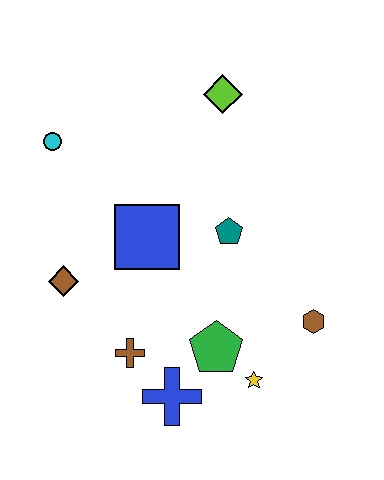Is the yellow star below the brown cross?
Yes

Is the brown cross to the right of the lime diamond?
No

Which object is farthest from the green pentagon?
The cyan circle is farthest from the green pentagon.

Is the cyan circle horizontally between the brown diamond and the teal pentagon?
No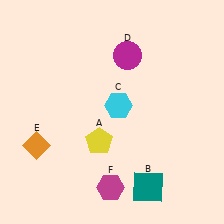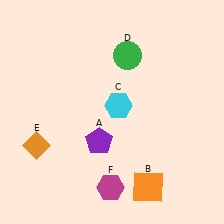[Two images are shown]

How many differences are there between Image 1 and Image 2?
There are 3 differences between the two images.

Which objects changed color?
A changed from yellow to purple. B changed from teal to orange. D changed from magenta to green.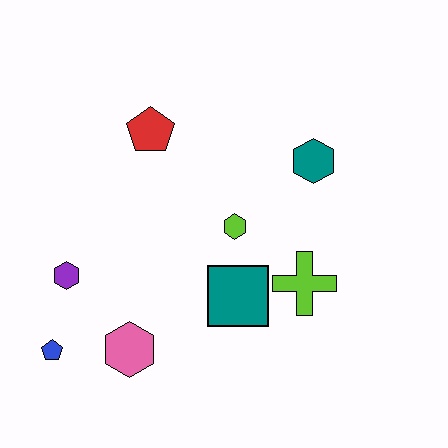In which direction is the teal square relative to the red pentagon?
The teal square is below the red pentagon.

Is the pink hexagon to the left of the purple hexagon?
No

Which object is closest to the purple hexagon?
The blue pentagon is closest to the purple hexagon.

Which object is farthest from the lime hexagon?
The blue pentagon is farthest from the lime hexagon.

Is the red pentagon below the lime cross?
No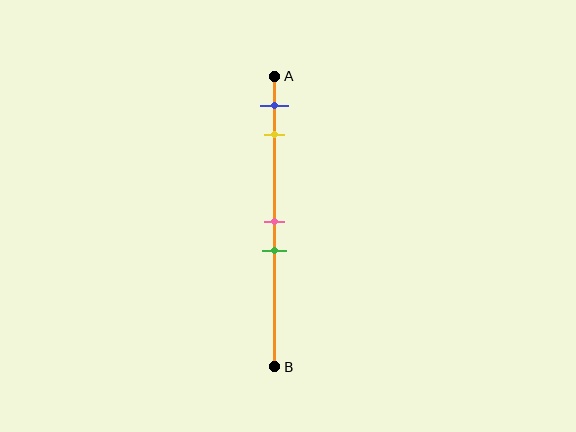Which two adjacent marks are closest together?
The pink and green marks are the closest adjacent pair.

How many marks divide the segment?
There are 4 marks dividing the segment.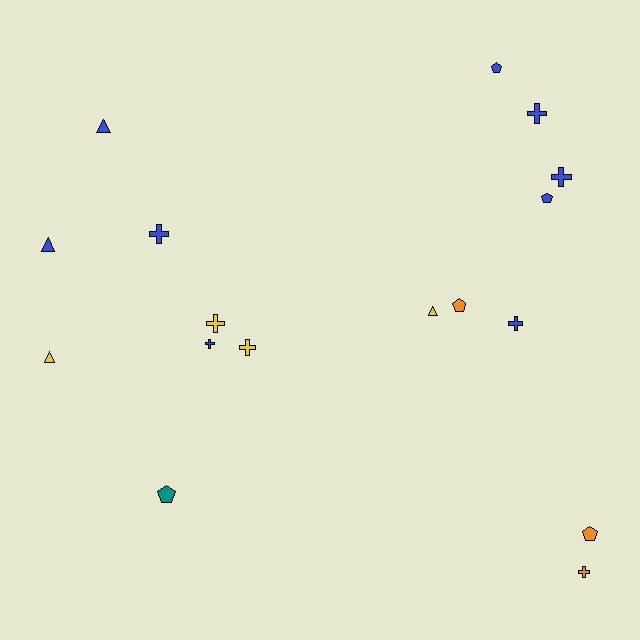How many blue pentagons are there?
There are 2 blue pentagons.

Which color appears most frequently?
Blue, with 9 objects.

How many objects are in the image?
There are 17 objects.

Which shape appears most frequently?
Cross, with 8 objects.